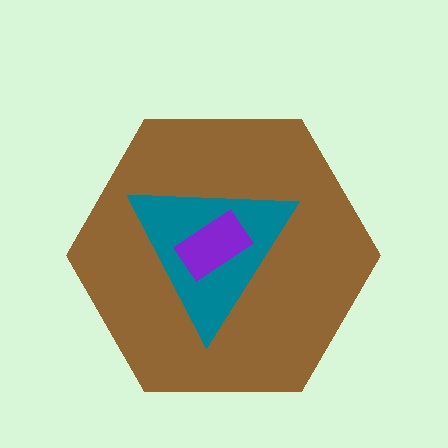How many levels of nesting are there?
3.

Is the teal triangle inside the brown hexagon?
Yes.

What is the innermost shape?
The purple rectangle.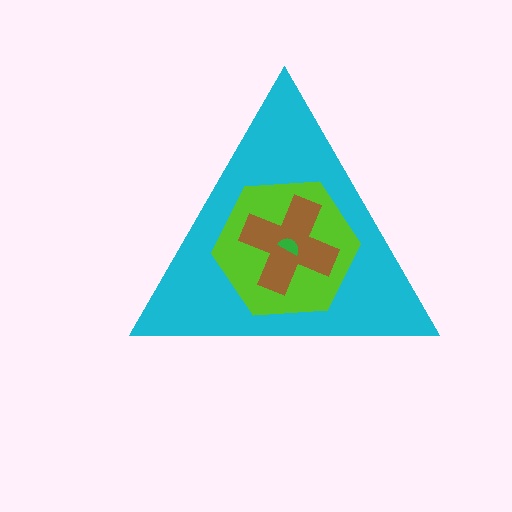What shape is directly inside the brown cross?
The green semicircle.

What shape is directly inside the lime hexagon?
The brown cross.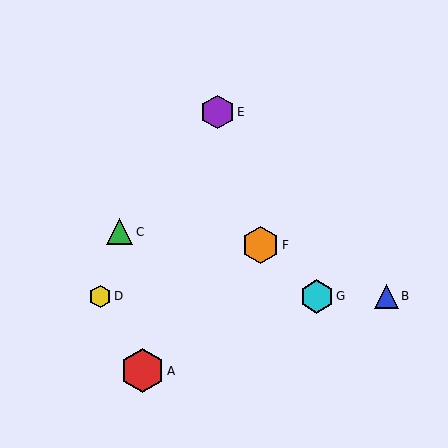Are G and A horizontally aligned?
No, G is at y≈296 and A is at y≈371.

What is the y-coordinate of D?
Object D is at y≈296.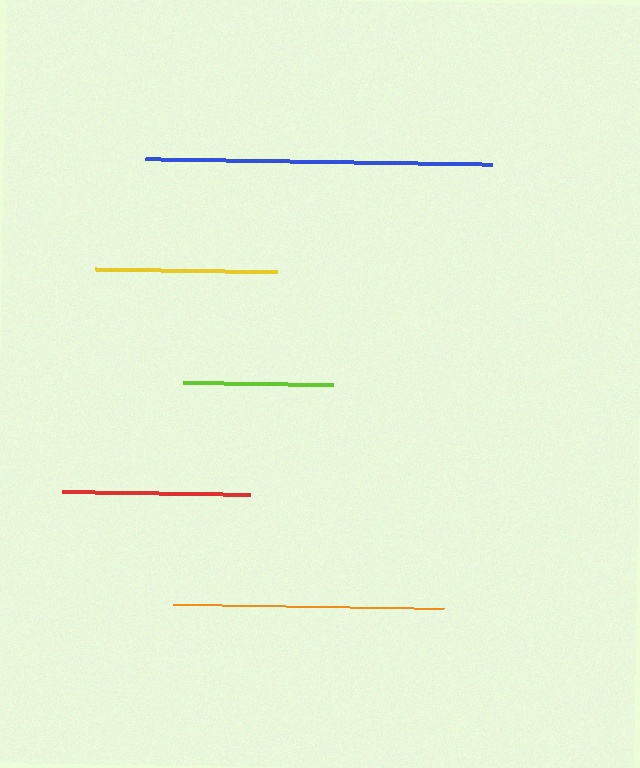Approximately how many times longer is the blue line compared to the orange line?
The blue line is approximately 1.3 times the length of the orange line.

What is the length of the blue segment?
The blue segment is approximately 347 pixels long.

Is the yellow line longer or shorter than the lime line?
The yellow line is longer than the lime line.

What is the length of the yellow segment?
The yellow segment is approximately 182 pixels long.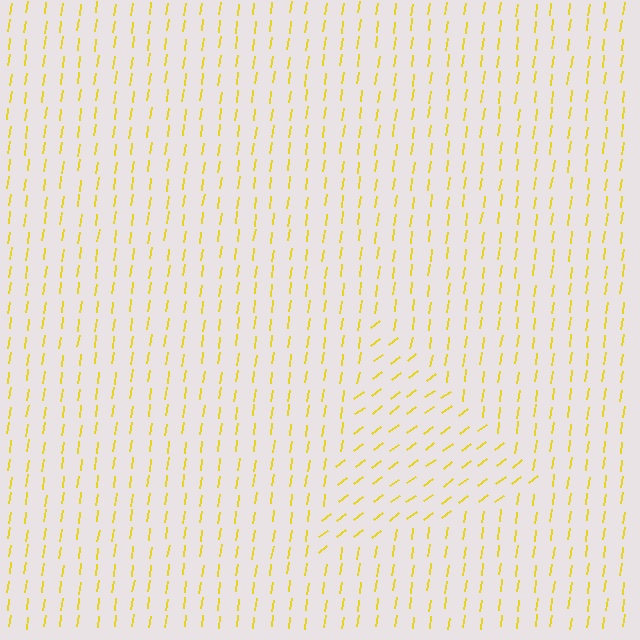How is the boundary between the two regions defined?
The boundary is defined purely by a change in line orientation (approximately 45 degrees difference). All lines are the same color and thickness.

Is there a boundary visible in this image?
Yes, there is a texture boundary formed by a change in line orientation.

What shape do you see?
I see a triangle.